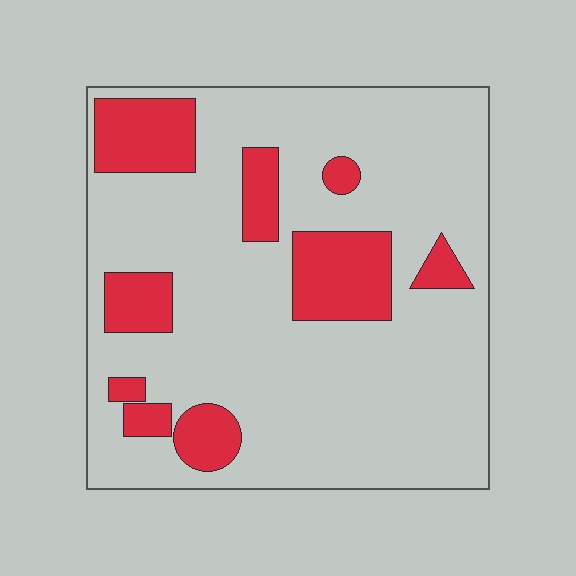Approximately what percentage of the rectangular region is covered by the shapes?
Approximately 20%.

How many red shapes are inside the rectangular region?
9.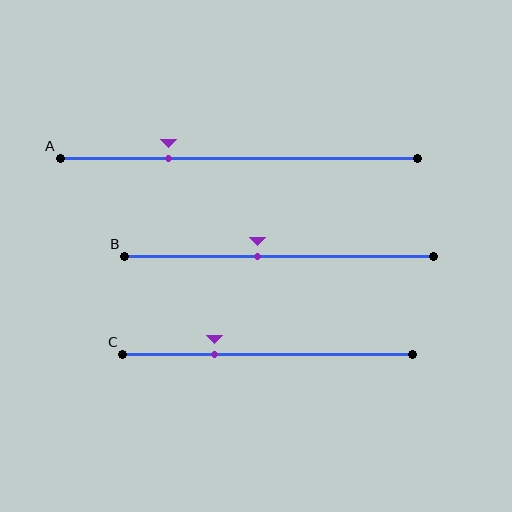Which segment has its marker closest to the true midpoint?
Segment B has its marker closest to the true midpoint.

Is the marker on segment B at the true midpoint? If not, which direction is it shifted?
No, the marker on segment B is shifted to the left by about 7% of the segment length.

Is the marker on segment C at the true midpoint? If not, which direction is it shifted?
No, the marker on segment C is shifted to the left by about 18% of the segment length.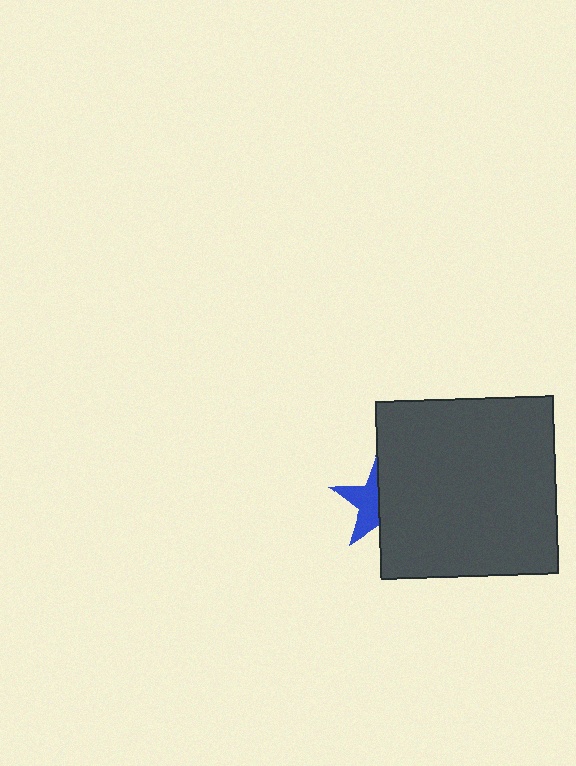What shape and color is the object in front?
The object in front is a dark gray square.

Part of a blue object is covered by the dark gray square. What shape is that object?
It is a star.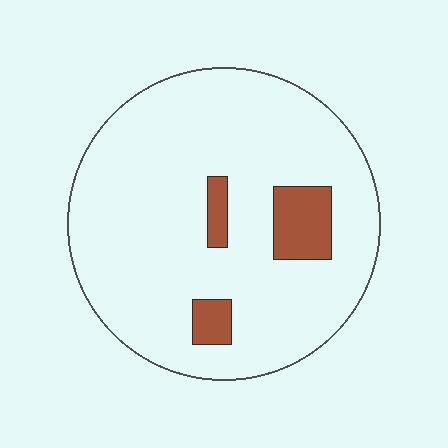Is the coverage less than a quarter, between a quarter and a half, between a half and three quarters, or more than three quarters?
Less than a quarter.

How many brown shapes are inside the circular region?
3.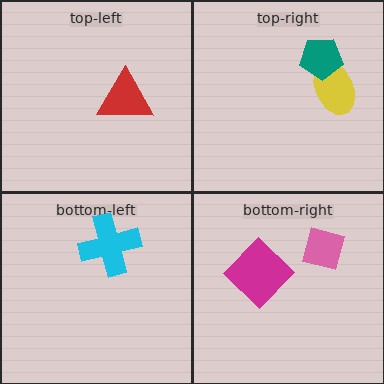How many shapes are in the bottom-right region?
2.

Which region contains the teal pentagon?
The top-right region.